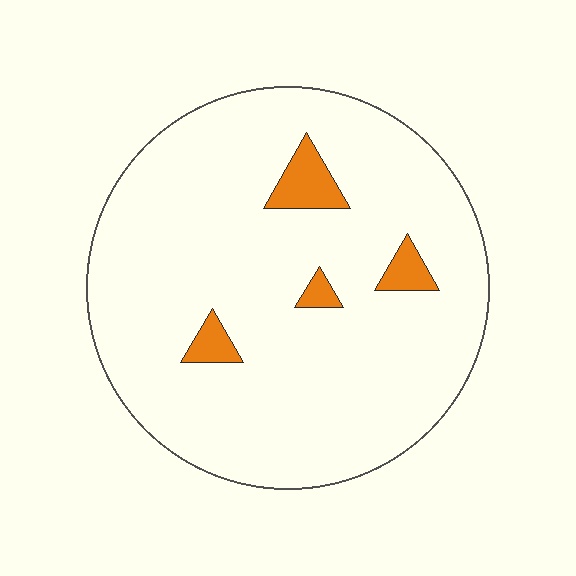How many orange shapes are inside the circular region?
4.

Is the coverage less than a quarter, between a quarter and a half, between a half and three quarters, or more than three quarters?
Less than a quarter.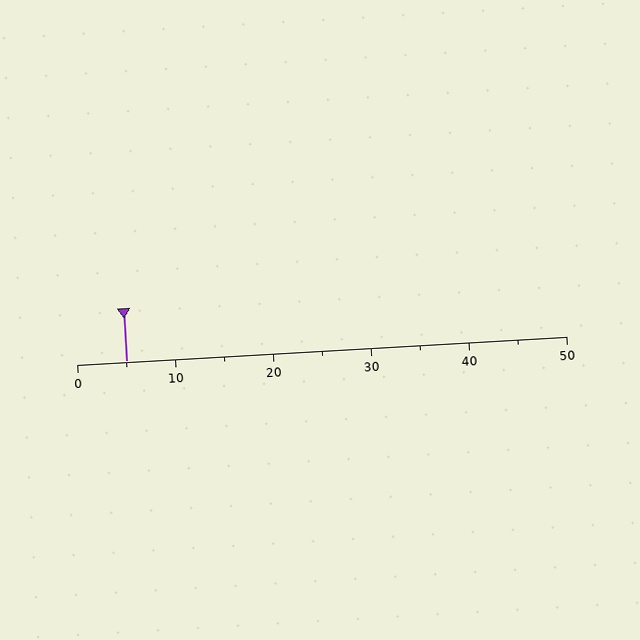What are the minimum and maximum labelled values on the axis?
The axis runs from 0 to 50.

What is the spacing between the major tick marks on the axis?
The major ticks are spaced 10 apart.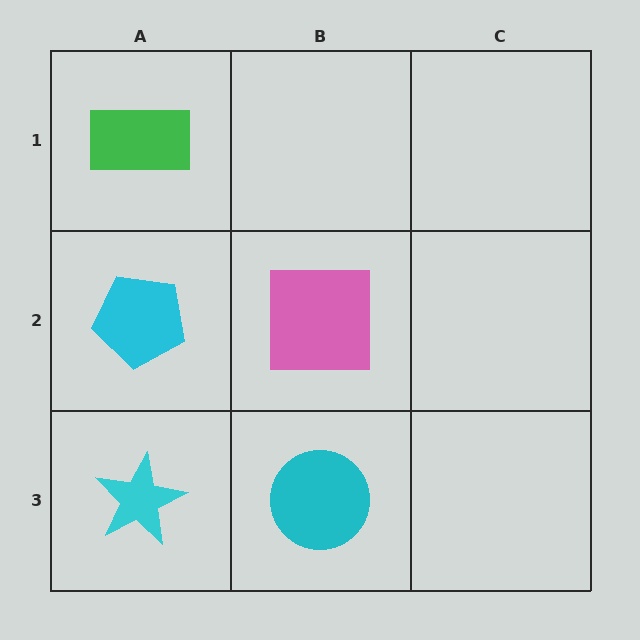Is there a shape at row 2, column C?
No, that cell is empty.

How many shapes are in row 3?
2 shapes.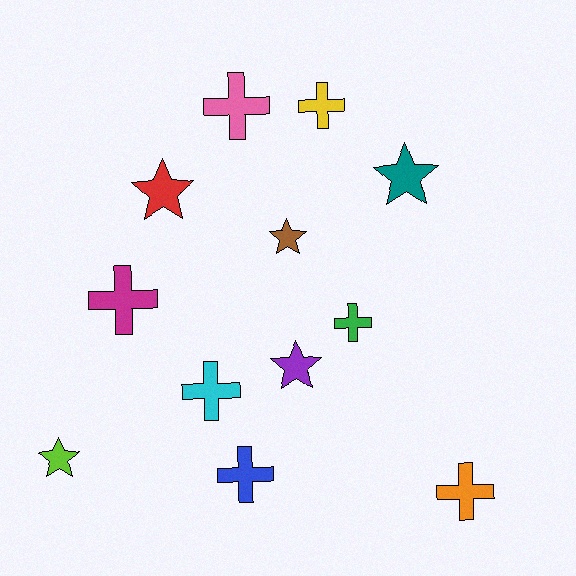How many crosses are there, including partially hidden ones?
There are 7 crosses.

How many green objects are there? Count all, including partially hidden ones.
There is 1 green object.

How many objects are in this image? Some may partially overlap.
There are 12 objects.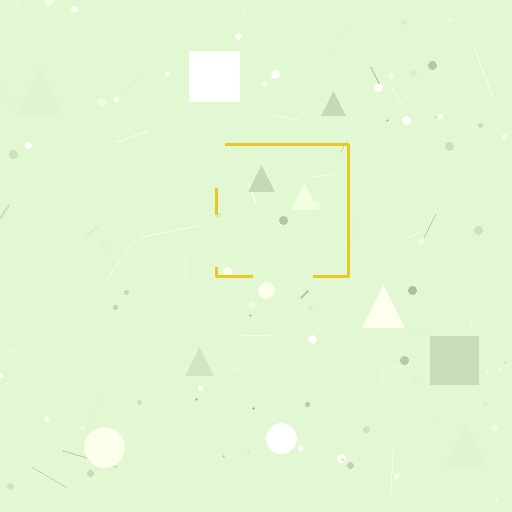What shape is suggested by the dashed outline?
The dashed outline suggests a square.